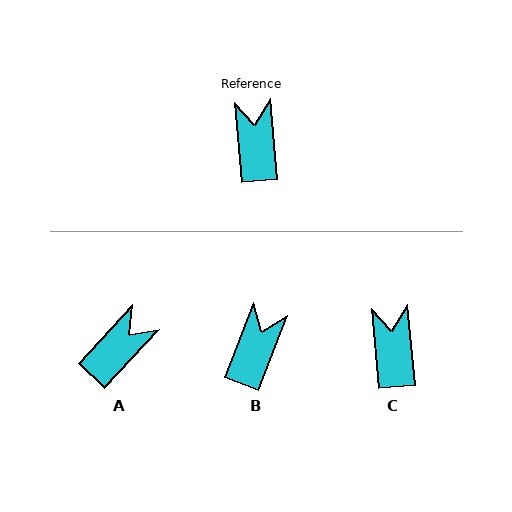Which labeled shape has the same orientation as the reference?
C.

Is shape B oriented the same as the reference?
No, it is off by about 26 degrees.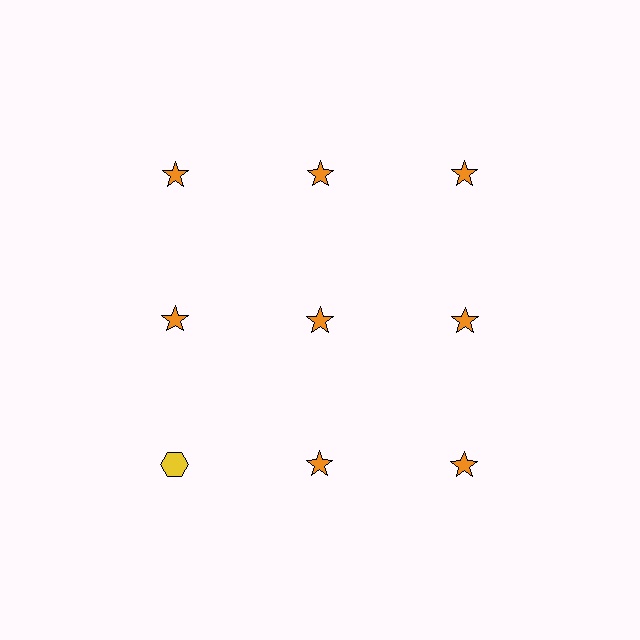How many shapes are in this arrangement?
There are 9 shapes arranged in a grid pattern.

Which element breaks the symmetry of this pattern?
The yellow hexagon in the third row, leftmost column breaks the symmetry. All other shapes are orange stars.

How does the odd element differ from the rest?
It differs in both color (yellow instead of orange) and shape (hexagon instead of star).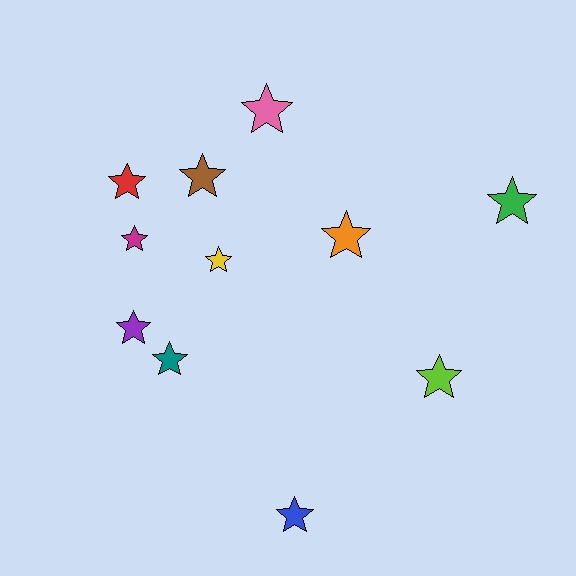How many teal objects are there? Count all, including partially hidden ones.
There is 1 teal object.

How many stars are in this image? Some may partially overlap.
There are 11 stars.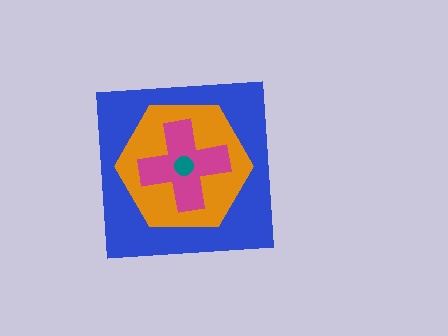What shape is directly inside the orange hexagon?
The magenta cross.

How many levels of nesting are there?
4.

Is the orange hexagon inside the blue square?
Yes.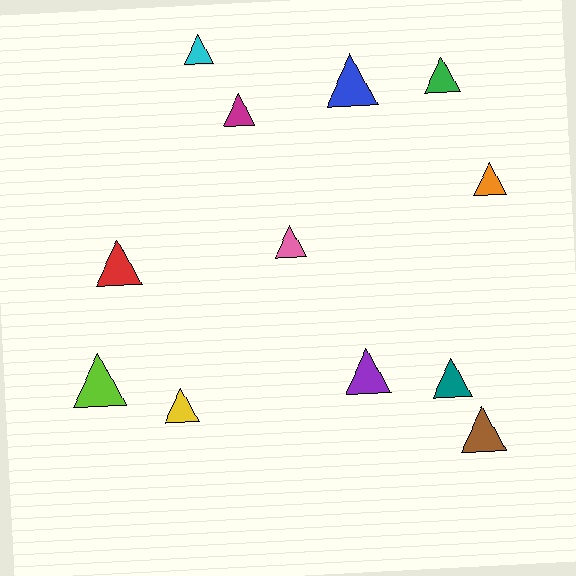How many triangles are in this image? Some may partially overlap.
There are 12 triangles.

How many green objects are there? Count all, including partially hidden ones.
There is 1 green object.